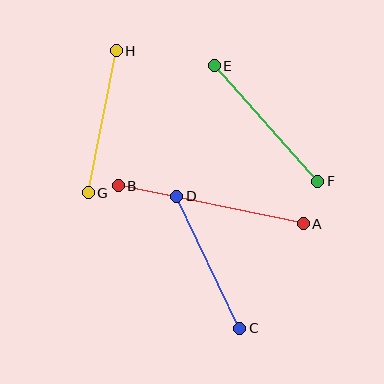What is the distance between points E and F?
The distance is approximately 155 pixels.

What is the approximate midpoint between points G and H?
The midpoint is at approximately (102, 122) pixels.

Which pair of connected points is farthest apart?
Points A and B are farthest apart.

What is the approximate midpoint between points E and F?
The midpoint is at approximately (266, 124) pixels.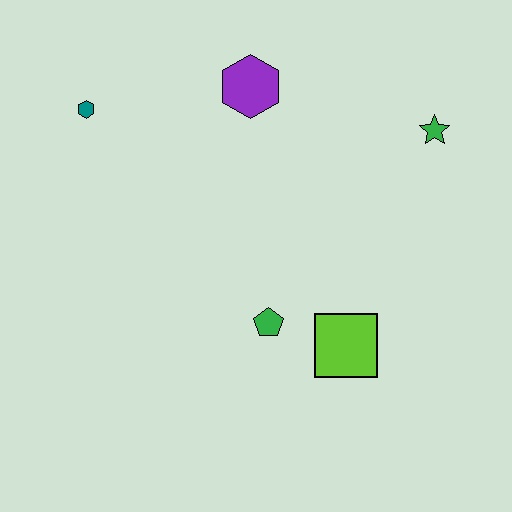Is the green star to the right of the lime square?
Yes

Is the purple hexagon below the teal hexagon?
No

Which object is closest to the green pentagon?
The lime square is closest to the green pentagon.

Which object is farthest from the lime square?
The teal hexagon is farthest from the lime square.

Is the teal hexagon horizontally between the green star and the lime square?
No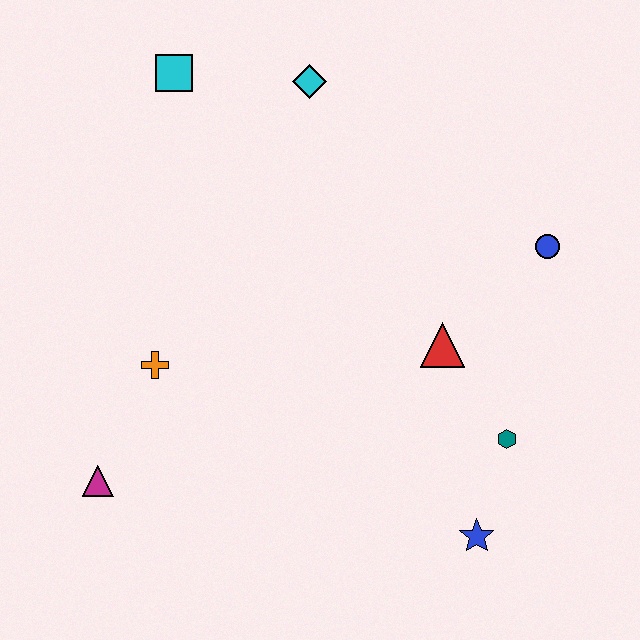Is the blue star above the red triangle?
No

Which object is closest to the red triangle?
The teal hexagon is closest to the red triangle.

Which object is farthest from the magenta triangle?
The blue circle is farthest from the magenta triangle.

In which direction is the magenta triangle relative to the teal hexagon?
The magenta triangle is to the left of the teal hexagon.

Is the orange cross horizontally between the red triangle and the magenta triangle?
Yes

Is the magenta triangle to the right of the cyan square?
No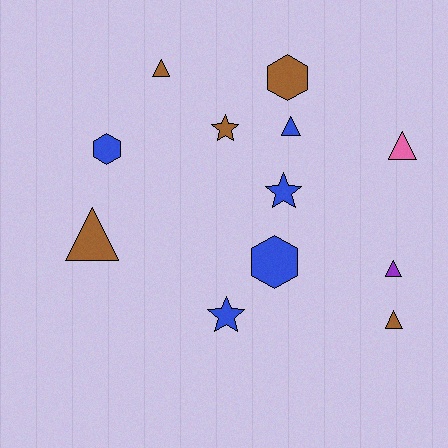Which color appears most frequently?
Blue, with 5 objects.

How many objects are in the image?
There are 12 objects.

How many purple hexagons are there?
There are no purple hexagons.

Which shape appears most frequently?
Triangle, with 6 objects.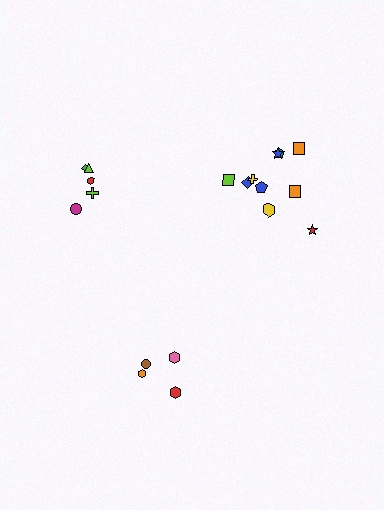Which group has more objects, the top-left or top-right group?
The top-right group.